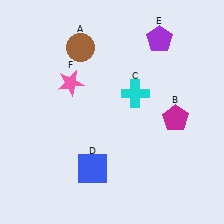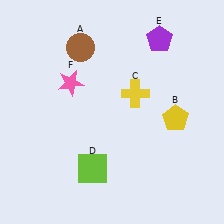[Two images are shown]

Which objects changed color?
B changed from magenta to yellow. C changed from cyan to yellow. D changed from blue to lime.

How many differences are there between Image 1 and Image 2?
There are 3 differences between the two images.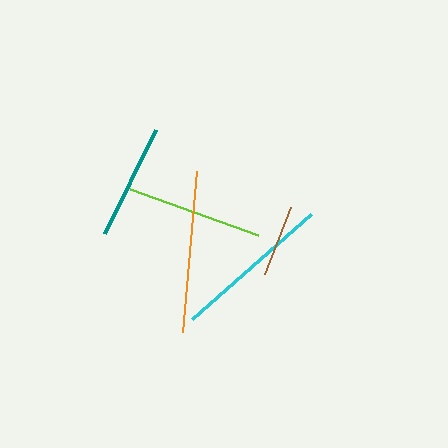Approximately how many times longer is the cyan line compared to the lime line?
The cyan line is approximately 1.2 times the length of the lime line.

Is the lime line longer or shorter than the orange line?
The orange line is longer than the lime line.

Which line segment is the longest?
The orange line is the longest at approximately 162 pixels.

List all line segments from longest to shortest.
From longest to shortest: orange, cyan, lime, teal, brown.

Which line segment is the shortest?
The brown line is the shortest at approximately 72 pixels.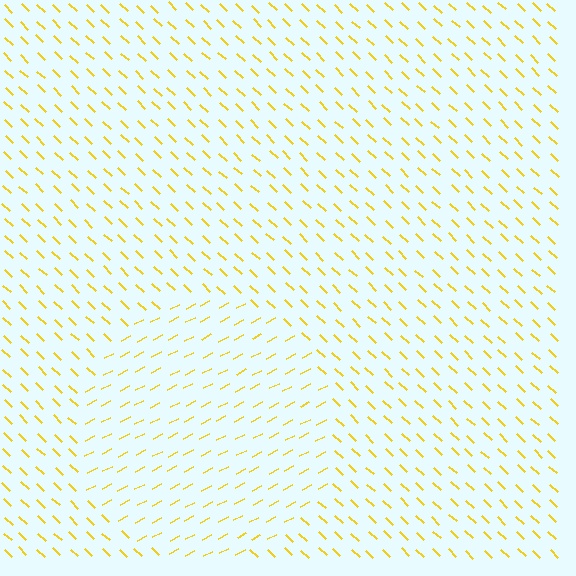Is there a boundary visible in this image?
Yes, there is a texture boundary formed by a change in line orientation.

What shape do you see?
I see a circle.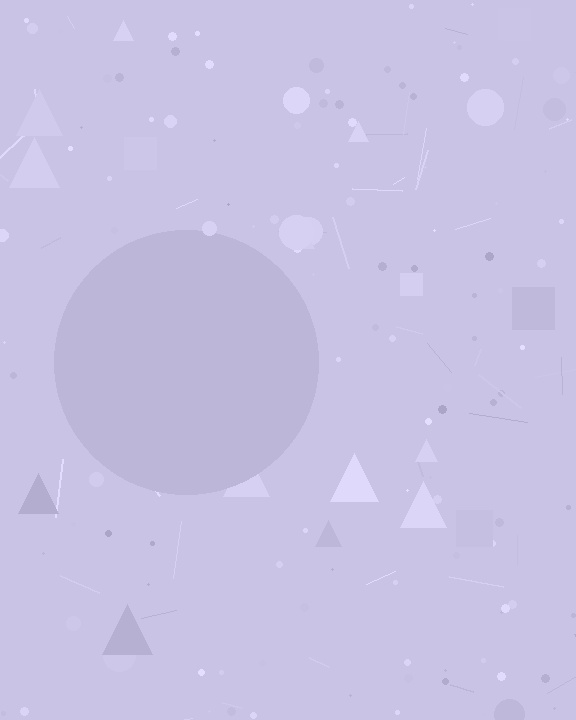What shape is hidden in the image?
A circle is hidden in the image.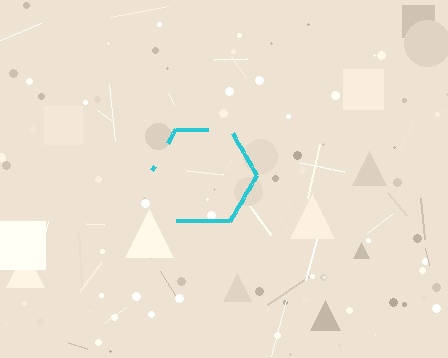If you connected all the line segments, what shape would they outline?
They would outline a hexagon.